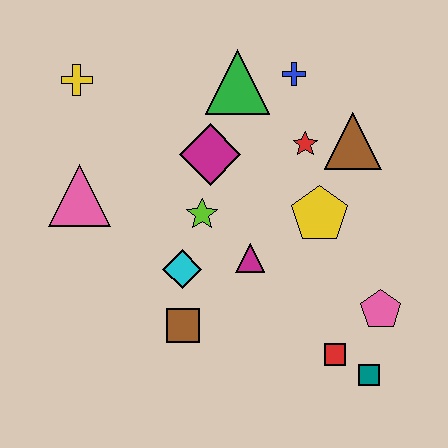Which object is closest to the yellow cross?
The pink triangle is closest to the yellow cross.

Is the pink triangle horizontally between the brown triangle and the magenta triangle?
No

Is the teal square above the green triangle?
No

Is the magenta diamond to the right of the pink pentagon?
No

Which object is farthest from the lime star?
The teal square is farthest from the lime star.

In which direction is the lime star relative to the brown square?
The lime star is above the brown square.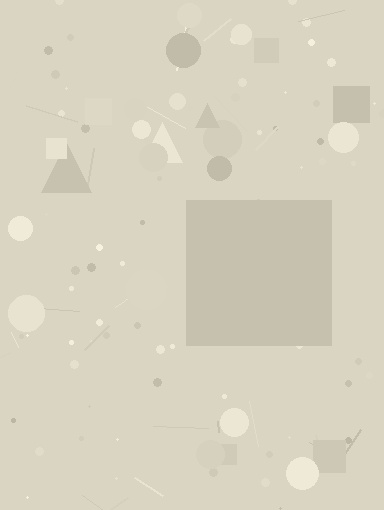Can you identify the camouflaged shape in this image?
The camouflaged shape is a square.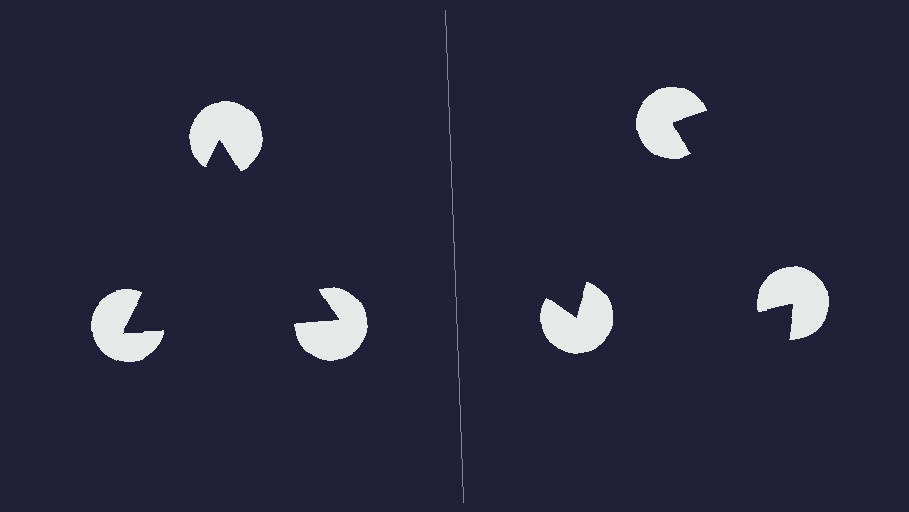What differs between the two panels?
The pac-man discs are positioned identically on both sides; only the wedge orientations differ. On the left they align to a triangle; on the right they are misaligned.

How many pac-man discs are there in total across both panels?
6 — 3 on each side.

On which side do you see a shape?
An illusory triangle appears on the left side. On the right side the wedge cuts are rotated, so no coherent shape forms.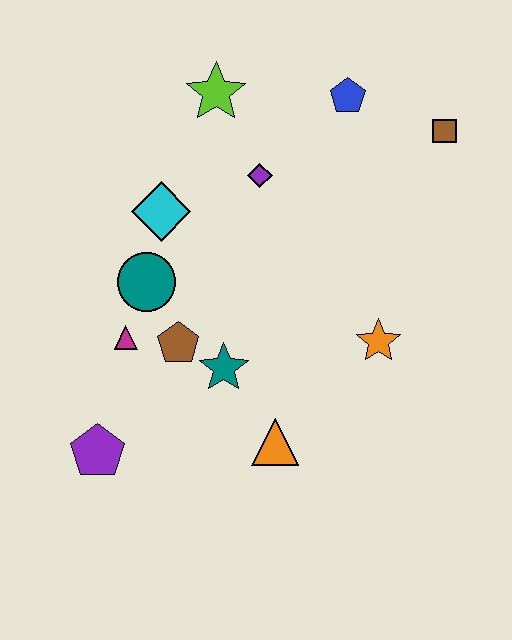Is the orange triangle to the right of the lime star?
Yes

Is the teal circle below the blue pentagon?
Yes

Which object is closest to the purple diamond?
The lime star is closest to the purple diamond.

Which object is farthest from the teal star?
The brown square is farthest from the teal star.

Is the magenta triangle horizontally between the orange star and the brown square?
No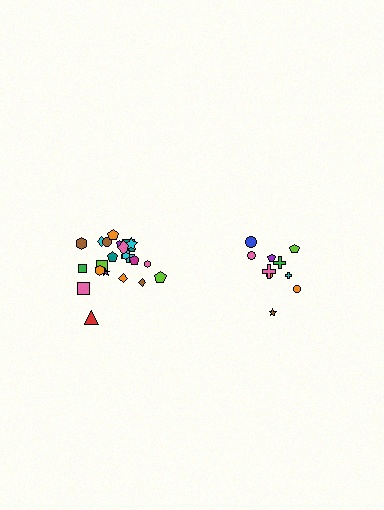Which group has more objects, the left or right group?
The left group.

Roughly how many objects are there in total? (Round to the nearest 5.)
Roughly 30 objects in total.